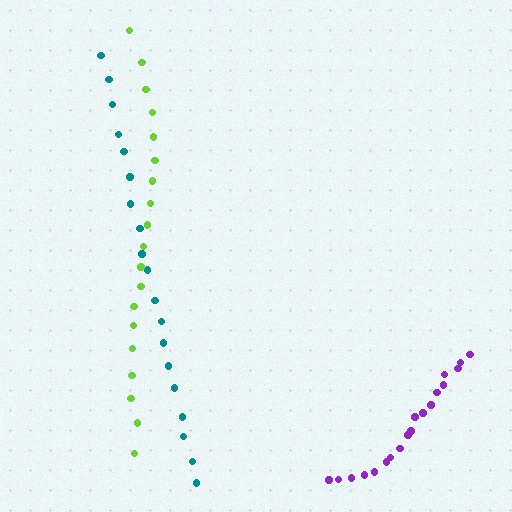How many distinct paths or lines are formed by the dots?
There are 3 distinct paths.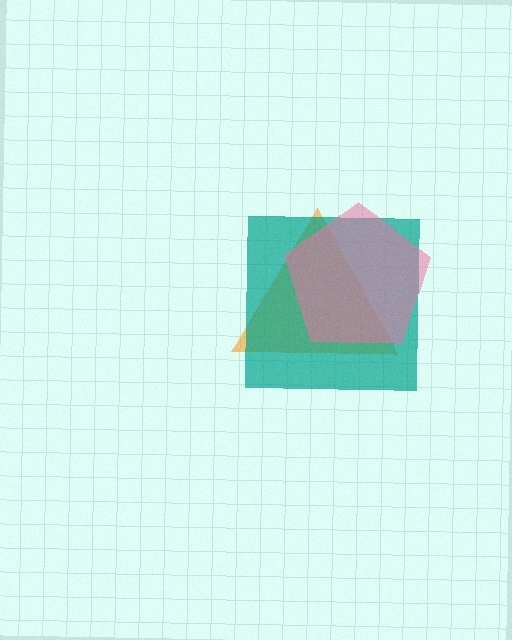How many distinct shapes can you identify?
There are 3 distinct shapes: an orange triangle, a teal square, a pink pentagon.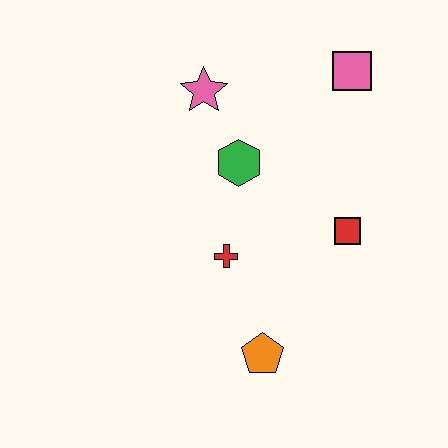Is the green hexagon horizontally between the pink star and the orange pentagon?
Yes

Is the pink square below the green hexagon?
No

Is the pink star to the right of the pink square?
No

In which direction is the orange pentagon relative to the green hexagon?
The orange pentagon is below the green hexagon.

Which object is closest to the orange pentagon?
The red cross is closest to the orange pentagon.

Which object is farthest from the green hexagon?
The orange pentagon is farthest from the green hexagon.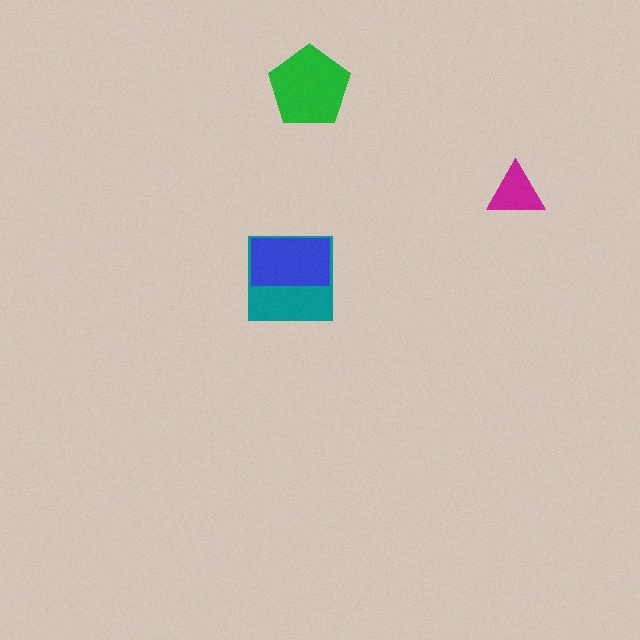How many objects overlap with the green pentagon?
0 objects overlap with the green pentagon.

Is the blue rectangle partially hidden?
No, no other shape covers it.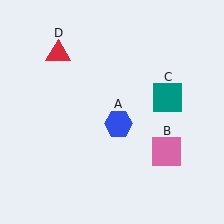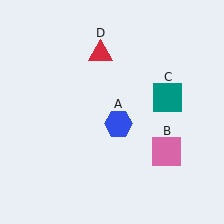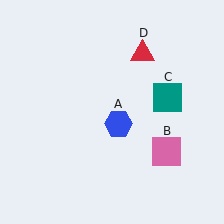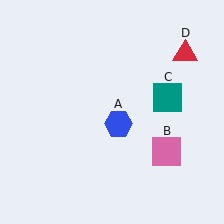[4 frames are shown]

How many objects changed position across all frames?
1 object changed position: red triangle (object D).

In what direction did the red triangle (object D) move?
The red triangle (object D) moved right.